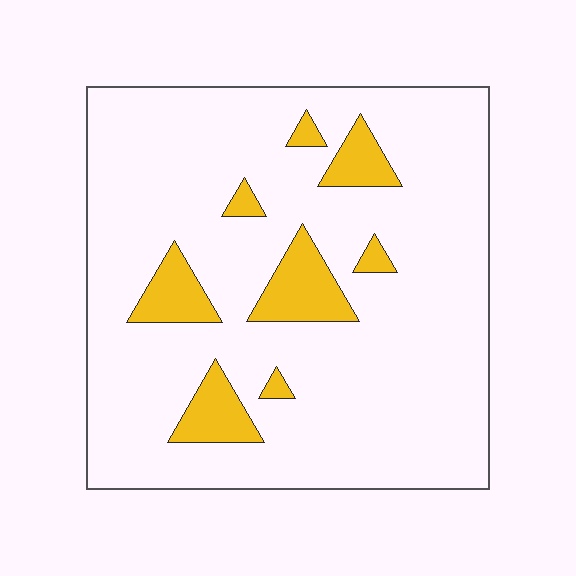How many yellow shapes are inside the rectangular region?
8.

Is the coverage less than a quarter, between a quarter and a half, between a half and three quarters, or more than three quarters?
Less than a quarter.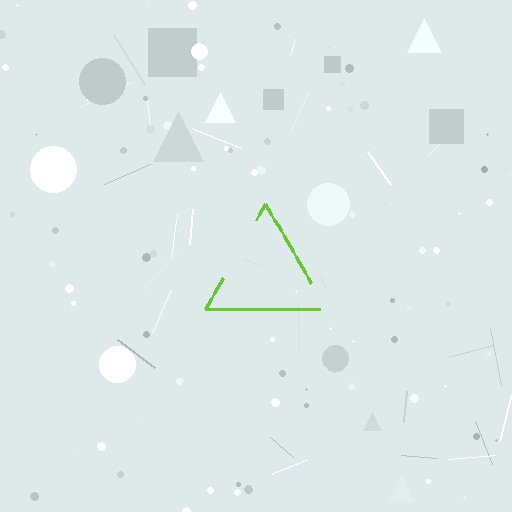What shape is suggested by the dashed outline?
The dashed outline suggests a triangle.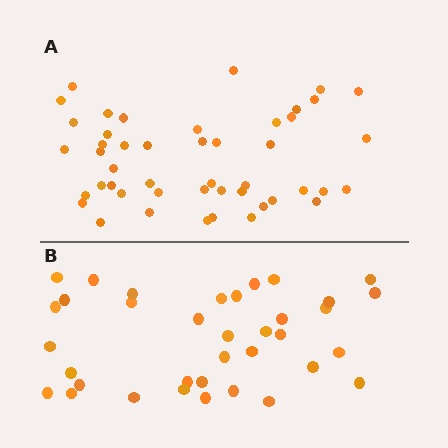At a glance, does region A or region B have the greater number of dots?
Region A (the top region) has more dots.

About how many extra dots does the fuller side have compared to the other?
Region A has roughly 12 or so more dots than region B.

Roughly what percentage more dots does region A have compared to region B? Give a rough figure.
About 30% more.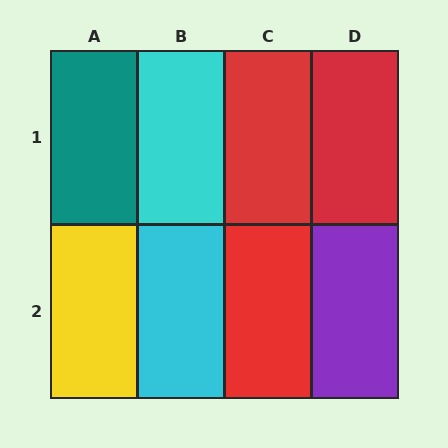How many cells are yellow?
1 cell is yellow.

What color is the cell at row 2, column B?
Cyan.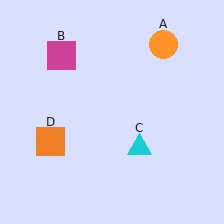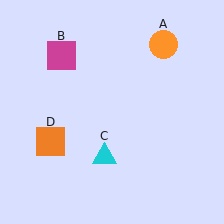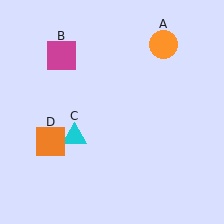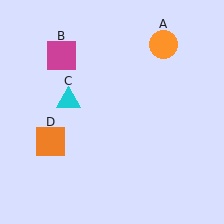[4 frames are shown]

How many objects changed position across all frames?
1 object changed position: cyan triangle (object C).